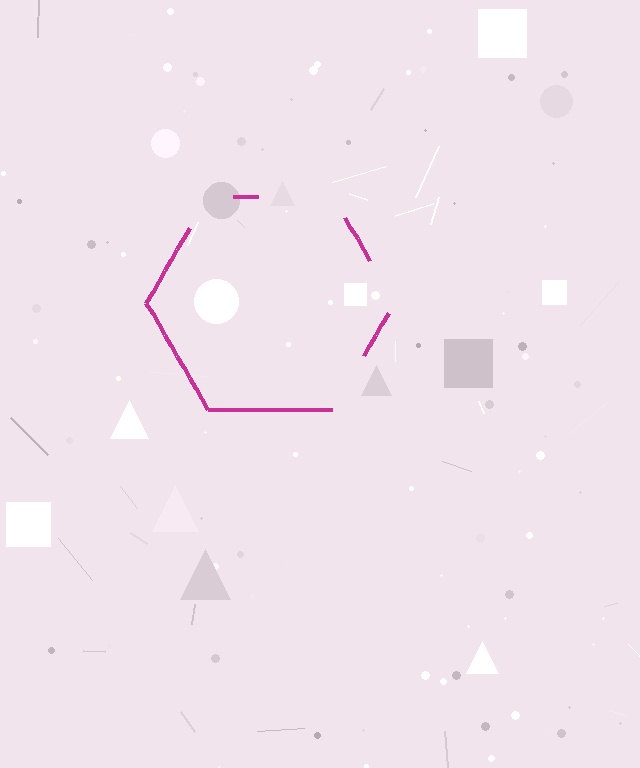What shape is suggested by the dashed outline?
The dashed outline suggests a hexagon.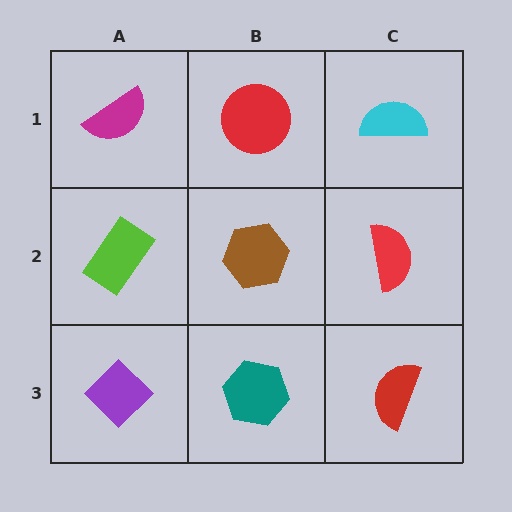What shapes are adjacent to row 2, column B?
A red circle (row 1, column B), a teal hexagon (row 3, column B), a lime rectangle (row 2, column A), a red semicircle (row 2, column C).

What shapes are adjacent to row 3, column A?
A lime rectangle (row 2, column A), a teal hexagon (row 3, column B).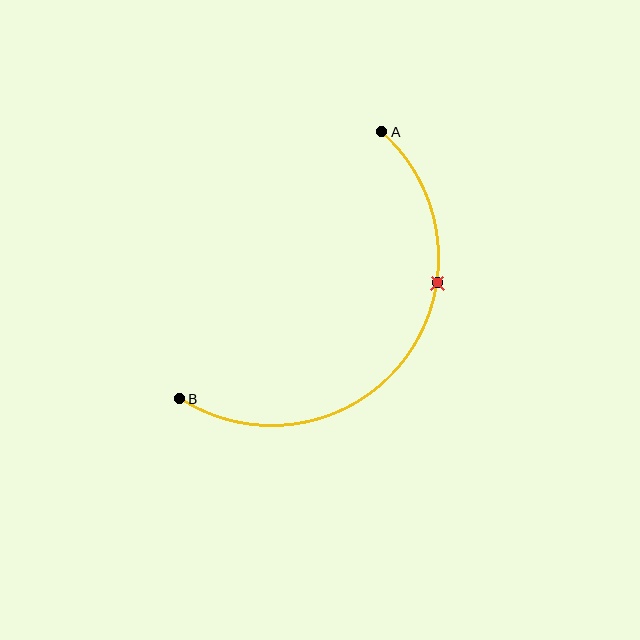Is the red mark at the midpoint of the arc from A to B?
No. The red mark lies on the arc but is closer to endpoint A. The arc midpoint would be at the point on the curve equidistant along the arc from both A and B.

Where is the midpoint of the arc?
The arc midpoint is the point on the curve farthest from the straight line joining A and B. It sits below and to the right of that line.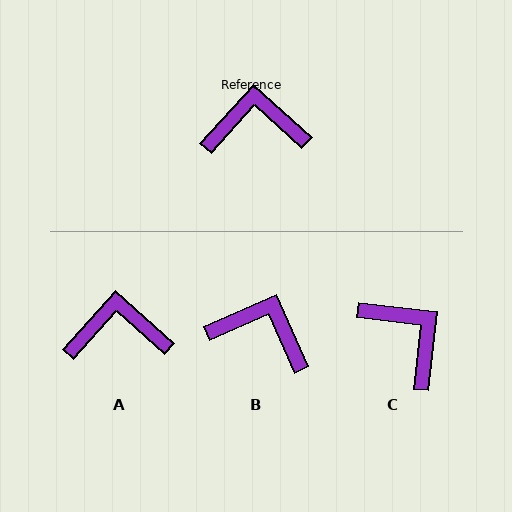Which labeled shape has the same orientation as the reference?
A.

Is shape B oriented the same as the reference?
No, it is off by about 24 degrees.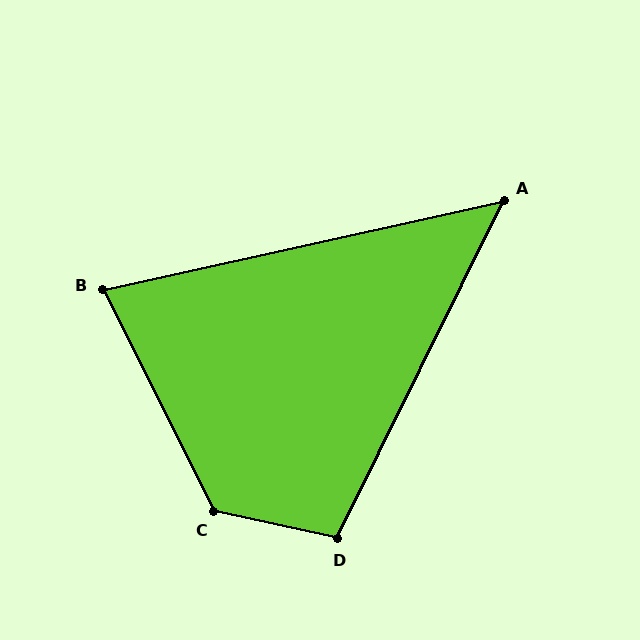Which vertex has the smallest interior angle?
A, at approximately 51 degrees.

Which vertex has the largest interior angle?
C, at approximately 129 degrees.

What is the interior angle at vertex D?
Approximately 104 degrees (obtuse).